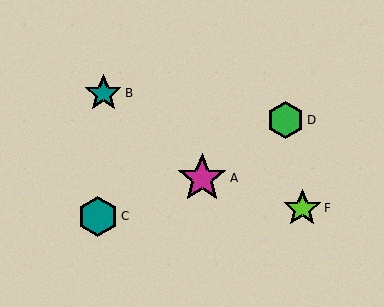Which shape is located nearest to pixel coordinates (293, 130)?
The green hexagon (labeled D) at (286, 120) is nearest to that location.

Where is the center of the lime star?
The center of the lime star is at (302, 208).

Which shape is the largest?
The magenta star (labeled A) is the largest.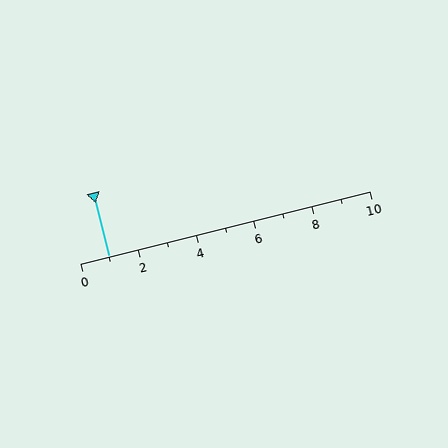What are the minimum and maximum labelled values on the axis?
The axis runs from 0 to 10.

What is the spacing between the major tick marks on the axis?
The major ticks are spaced 2 apart.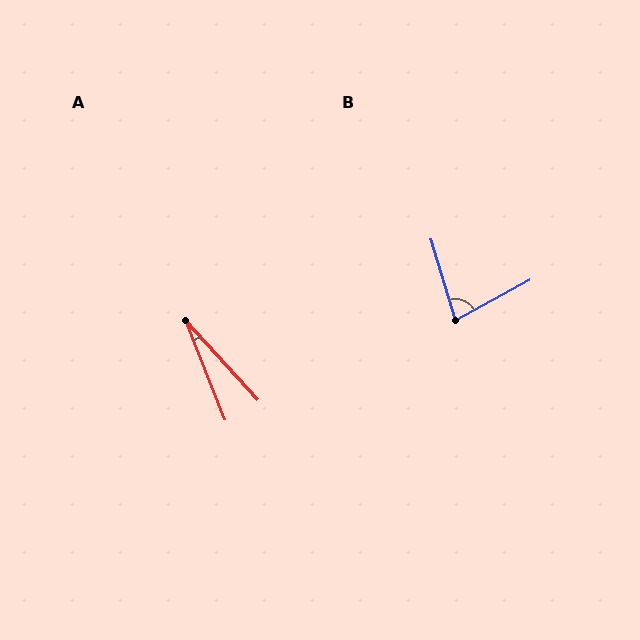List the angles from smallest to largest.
A (21°), B (78°).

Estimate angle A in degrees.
Approximately 21 degrees.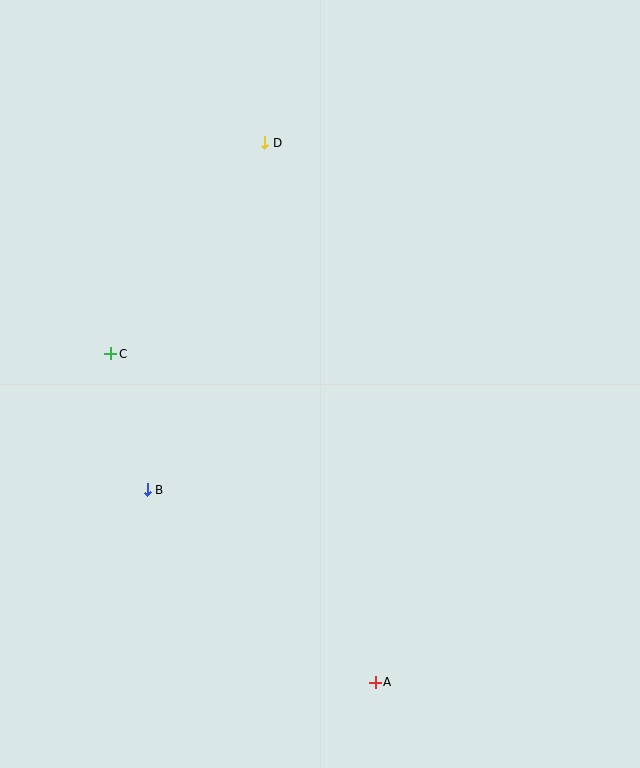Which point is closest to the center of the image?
Point B at (147, 490) is closest to the center.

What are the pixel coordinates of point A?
Point A is at (375, 682).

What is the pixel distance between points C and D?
The distance between C and D is 261 pixels.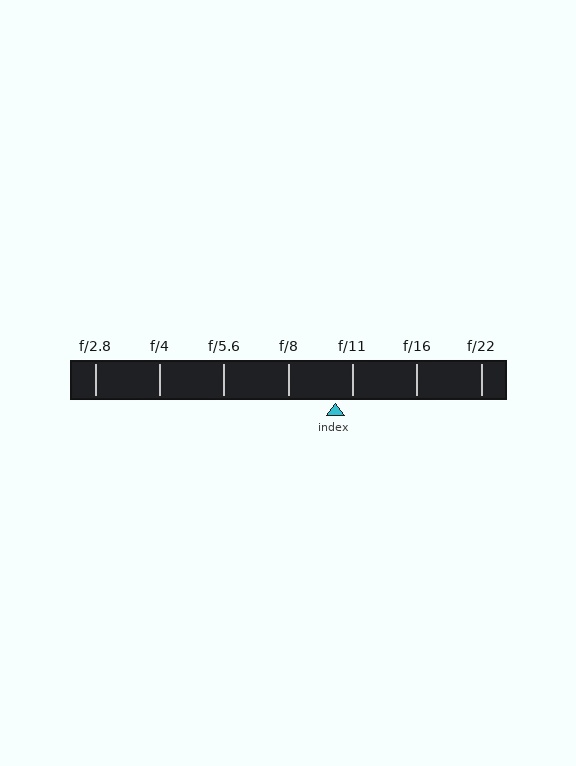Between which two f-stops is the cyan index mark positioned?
The index mark is between f/8 and f/11.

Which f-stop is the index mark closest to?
The index mark is closest to f/11.